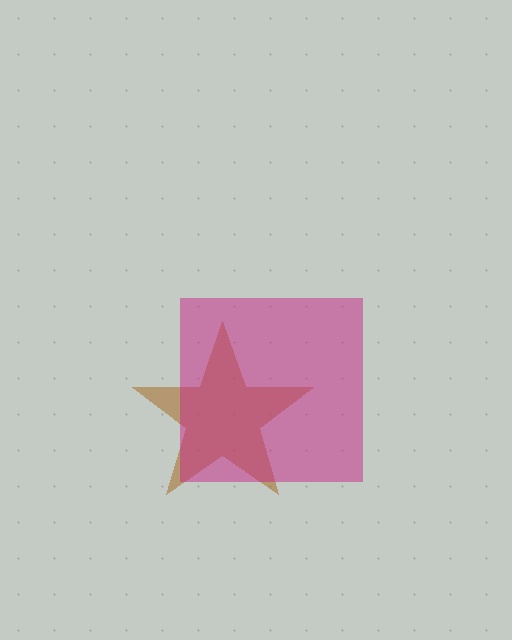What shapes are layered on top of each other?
The layered shapes are: a brown star, a magenta square.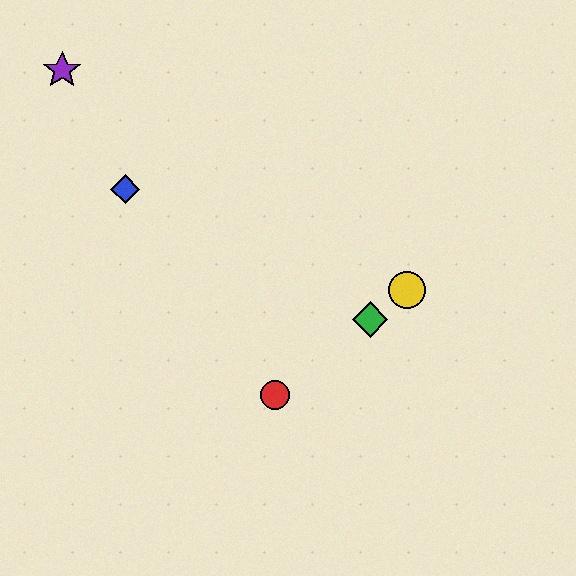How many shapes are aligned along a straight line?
3 shapes (the red circle, the green diamond, the yellow circle) are aligned along a straight line.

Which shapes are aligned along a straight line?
The red circle, the green diamond, the yellow circle are aligned along a straight line.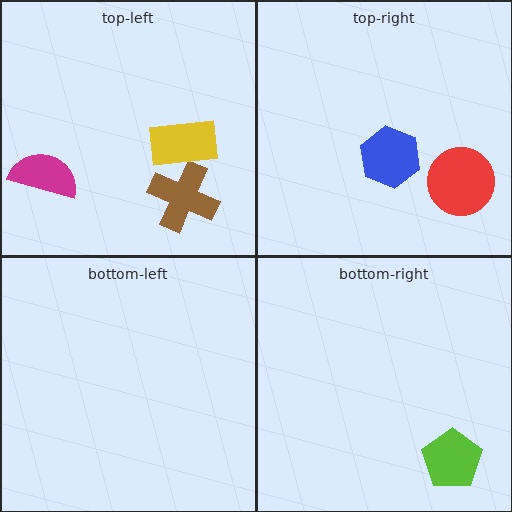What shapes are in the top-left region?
The magenta semicircle, the brown cross, the yellow rectangle.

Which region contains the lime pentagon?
The bottom-right region.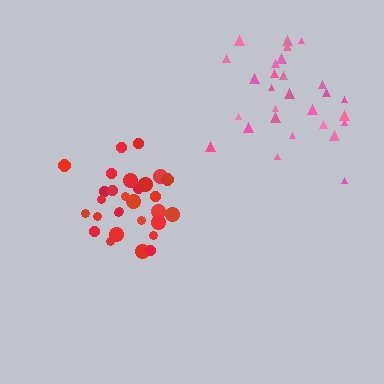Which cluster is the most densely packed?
Red.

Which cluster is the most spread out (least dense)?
Pink.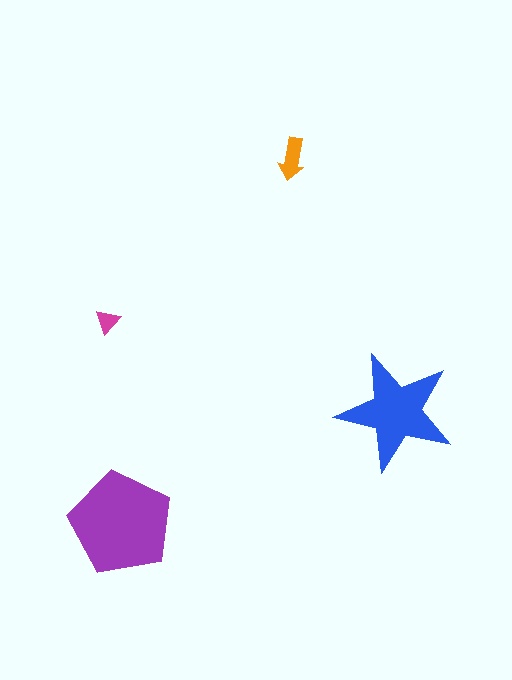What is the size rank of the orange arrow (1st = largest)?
3rd.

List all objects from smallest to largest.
The magenta triangle, the orange arrow, the blue star, the purple pentagon.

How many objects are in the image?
There are 4 objects in the image.